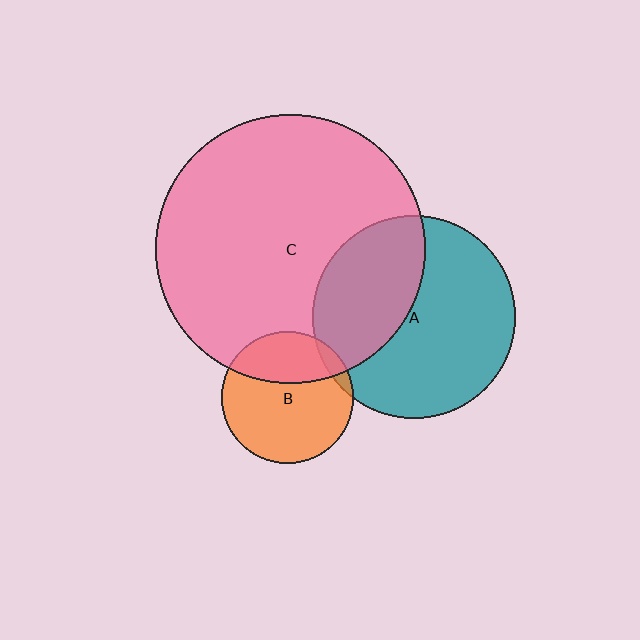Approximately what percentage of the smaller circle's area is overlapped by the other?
Approximately 30%.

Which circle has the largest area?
Circle C (pink).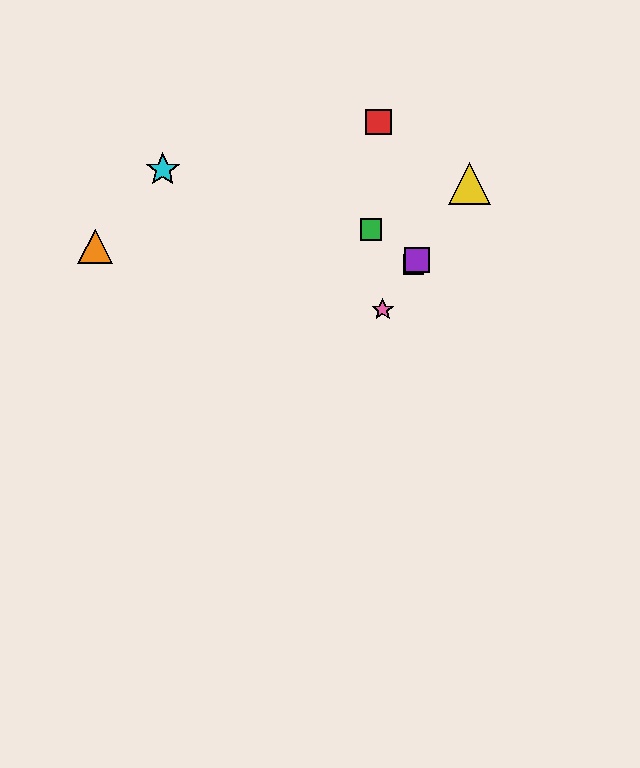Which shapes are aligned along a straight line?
The blue square, the yellow triangle, the purple square, the pink star are aligned along a straight line.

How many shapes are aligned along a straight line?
4 shapes (the blue square, the yellow triangle, the purple square, the pink star) are aligned along a straight line.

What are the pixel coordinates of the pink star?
The pink star is at (383, 309).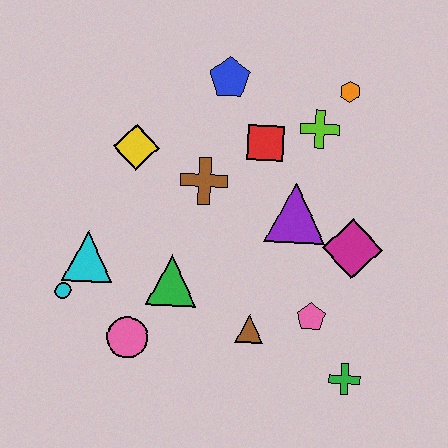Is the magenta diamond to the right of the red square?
Yes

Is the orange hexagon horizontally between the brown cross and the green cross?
Yes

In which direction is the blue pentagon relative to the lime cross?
The blue pentagon is to the left of the lime cross.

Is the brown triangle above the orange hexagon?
No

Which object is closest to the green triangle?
The pink circle is closest to the green triangle.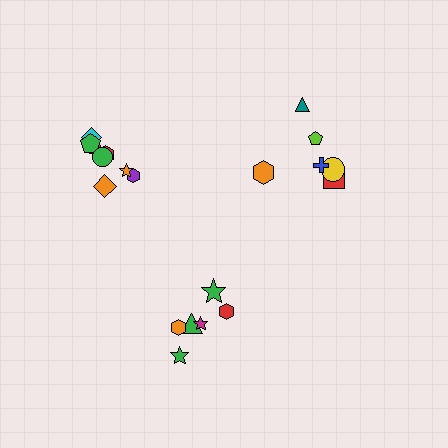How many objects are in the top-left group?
There are 8 objects.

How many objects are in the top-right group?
There are 6 objects.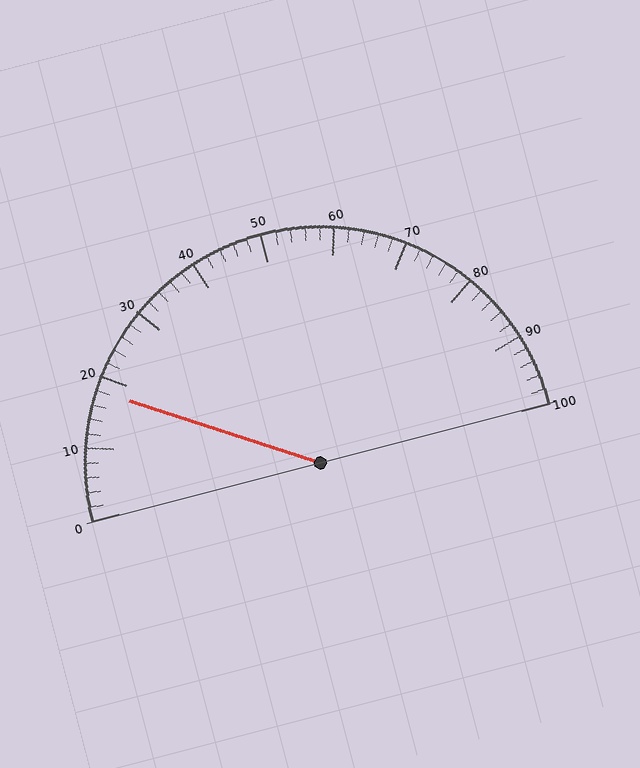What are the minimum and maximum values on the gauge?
The gauge ranges from 0 to 100.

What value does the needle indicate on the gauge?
The needle indicates approximately 18.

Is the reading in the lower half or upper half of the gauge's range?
The reading is in the lower half of the range (0 to 100).